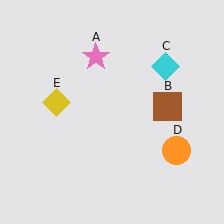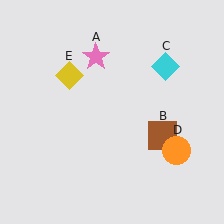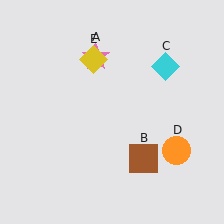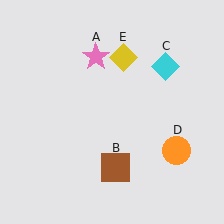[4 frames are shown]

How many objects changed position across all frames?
2 objects changed position: brown square (object B), yellow diamond (object E).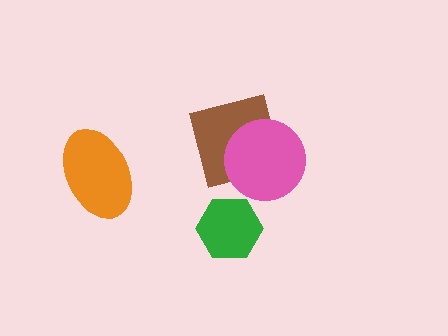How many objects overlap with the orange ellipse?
0 objects overlap with the orange ellipse.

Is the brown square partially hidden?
Yes, it is partially covered by another shape.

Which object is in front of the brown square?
The pink circle is in front of the brown square.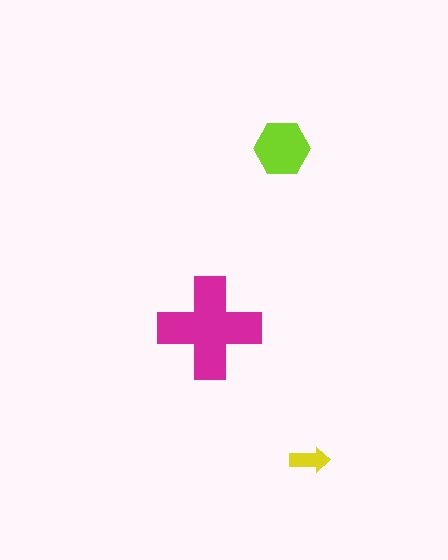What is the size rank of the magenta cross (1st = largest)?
1st.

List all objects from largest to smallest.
The magenta cross, the lime hexagon, the yellow arrow.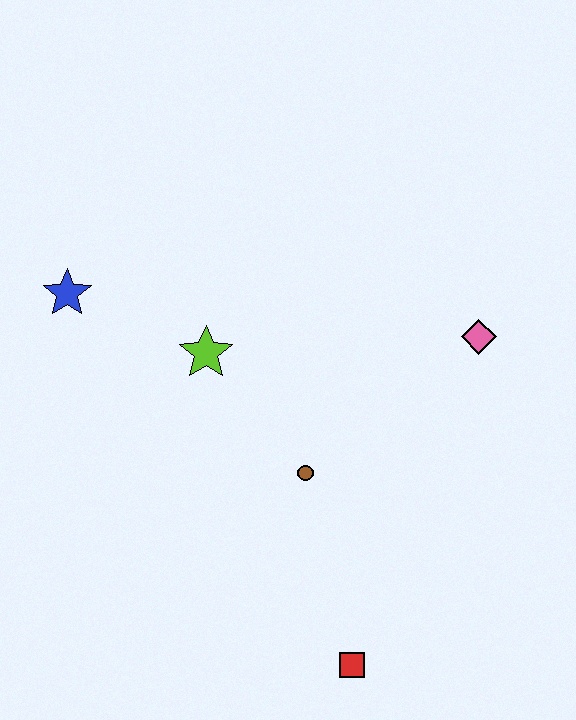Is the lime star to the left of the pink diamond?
Yes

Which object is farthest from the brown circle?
The blue star is farthest from the brown circle.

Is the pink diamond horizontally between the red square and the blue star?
No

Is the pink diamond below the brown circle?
No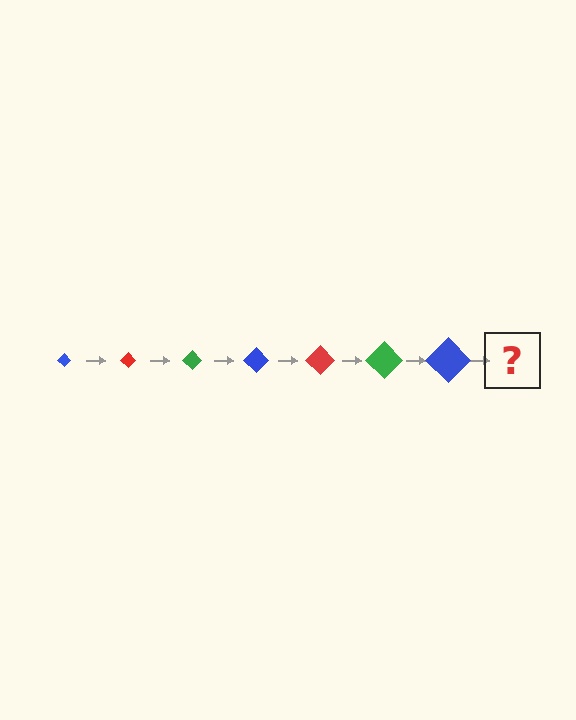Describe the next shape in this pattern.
It should be a red diamond, larger than the previous one.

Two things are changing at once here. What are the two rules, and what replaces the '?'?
The two rules are that the diamond grows larger each step and the color cycles through blue, red, and green. The '?' should be a red diamond, larger than the previous one.